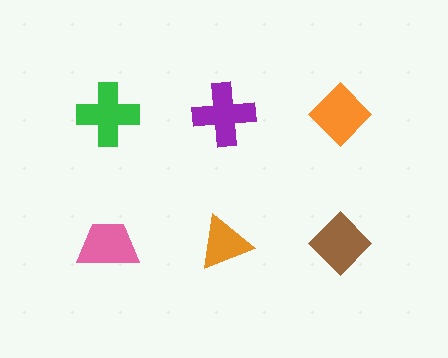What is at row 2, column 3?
A brown diamond.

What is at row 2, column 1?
A pink trapezoid.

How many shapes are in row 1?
3 shapes.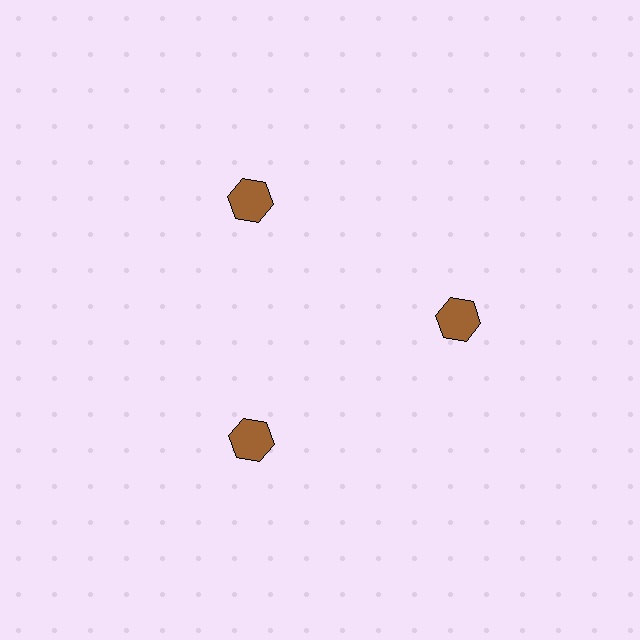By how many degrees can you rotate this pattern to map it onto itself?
The pattern maps onto itself every 120 degrees of rotation.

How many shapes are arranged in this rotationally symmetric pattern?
There are 3 shapes, arranged in 3 groups of 1.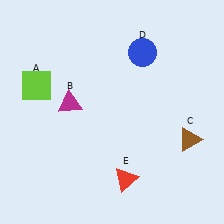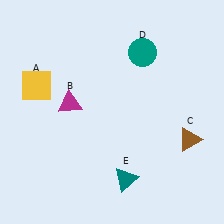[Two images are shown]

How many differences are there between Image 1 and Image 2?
There are 3 differences between the two images.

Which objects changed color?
A changed from lime to yellow. D changed from blue to teal. E changed from red to teal.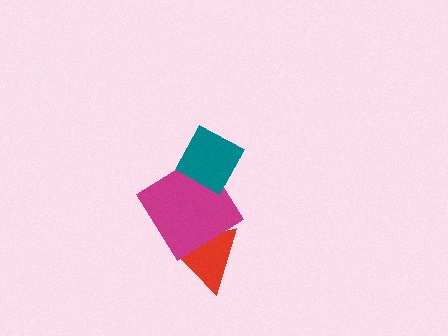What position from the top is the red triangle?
The red triangle is 3rd from the top.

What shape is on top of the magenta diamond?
The teal diamond is on top of the magenta diamond.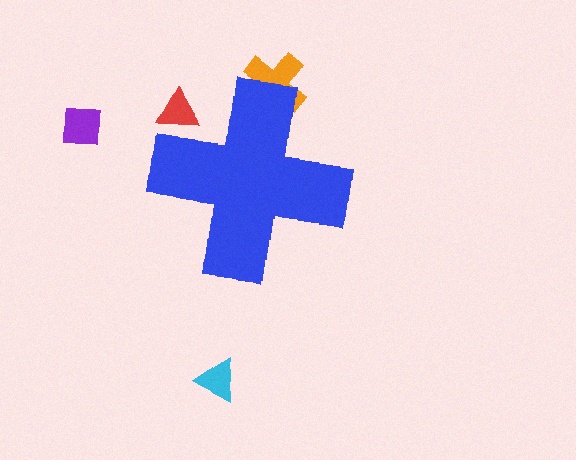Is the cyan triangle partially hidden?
No, the cyan triangle is fully visible.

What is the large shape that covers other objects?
A blue cross.